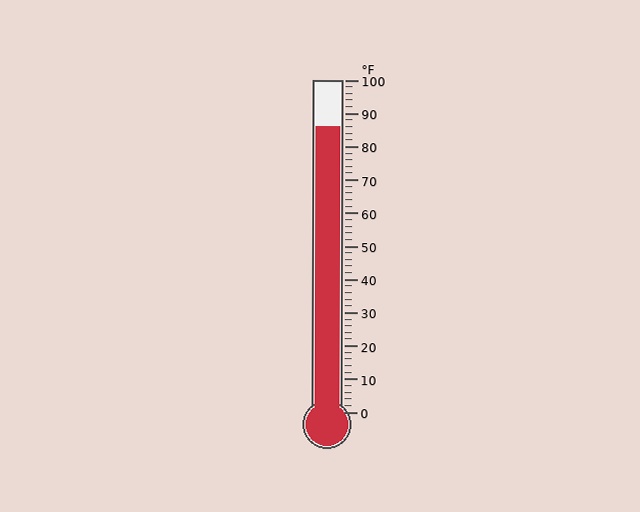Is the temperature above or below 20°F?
The temperature is above 20°F.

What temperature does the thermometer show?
The thermometer shows approximately 86°F.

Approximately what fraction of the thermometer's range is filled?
The thermometer is filled to approximately 85% of its range.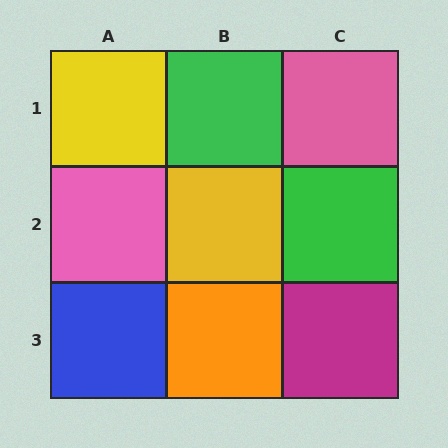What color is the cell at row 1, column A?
Yellow.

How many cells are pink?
2 cells are pink.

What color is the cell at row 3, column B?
Orange.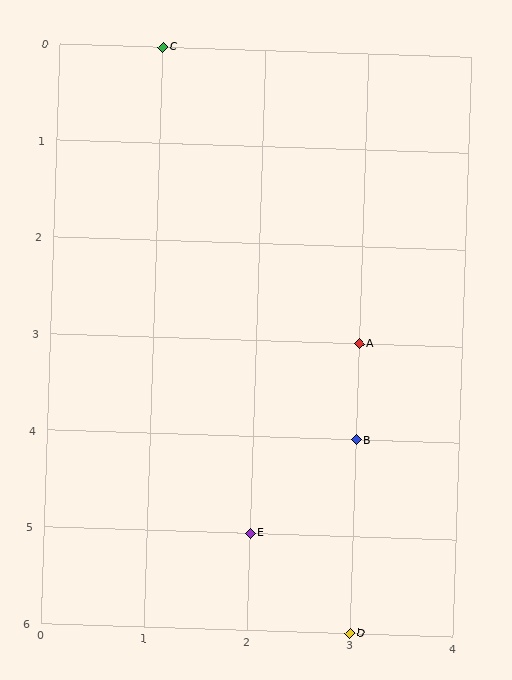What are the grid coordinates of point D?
Point D is at grid coordinates (3, 6).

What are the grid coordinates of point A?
Point A is at grid coordinates (3, 3).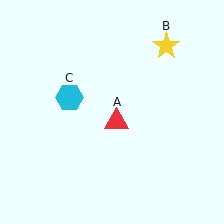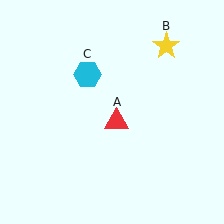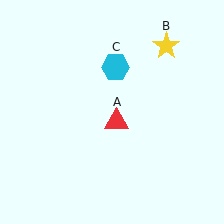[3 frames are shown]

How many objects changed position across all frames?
1 object changed position: cyan hexagon (object C).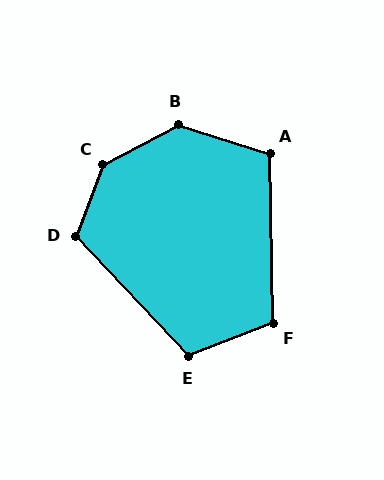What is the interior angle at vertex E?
Approximately 112 degrees (obtuse).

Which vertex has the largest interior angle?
C, at approximately 139 degrees.